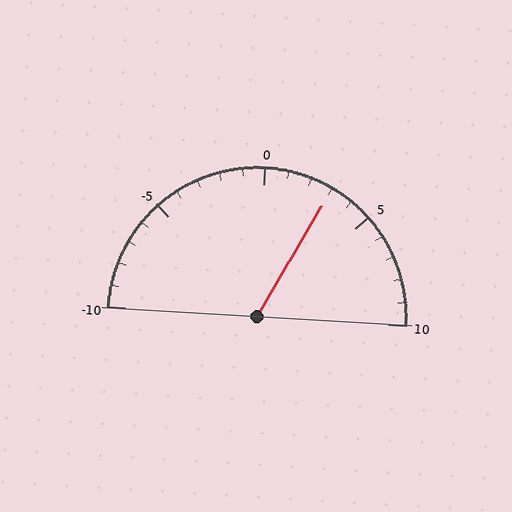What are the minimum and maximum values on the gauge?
The gauge ranges from -10 to 10.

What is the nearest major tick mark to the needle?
The nearest major tick mark is 5.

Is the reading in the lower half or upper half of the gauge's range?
The reading is in the upper half of the range (-10 to 10).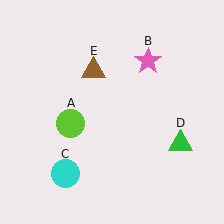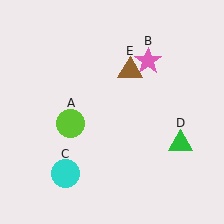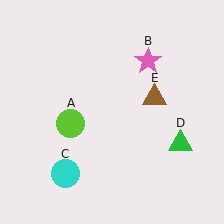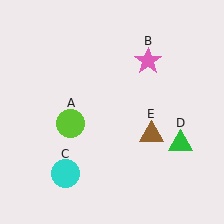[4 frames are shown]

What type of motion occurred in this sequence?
The brown triangle (object E) rotated clockwise around the center of the scene.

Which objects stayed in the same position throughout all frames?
Lime circle (object A) and pink star (object B) and cyan circle (object C) and green triangle (object D) remained stationary.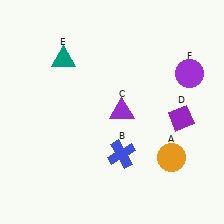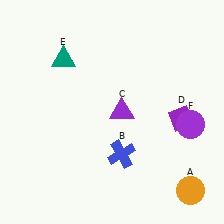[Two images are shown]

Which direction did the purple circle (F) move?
The purple circle (F) moved down.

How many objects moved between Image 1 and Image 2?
2 objects moved between the two images.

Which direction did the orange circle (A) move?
The orange circle (A) moved down.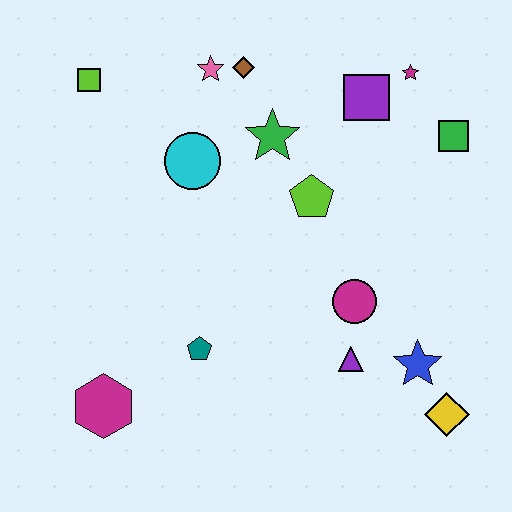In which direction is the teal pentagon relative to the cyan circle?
The teal pentagon is below the cyan circle.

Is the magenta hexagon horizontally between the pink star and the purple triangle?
No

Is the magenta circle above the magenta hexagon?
Yes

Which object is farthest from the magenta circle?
The lime square is farthest from the magenta circle.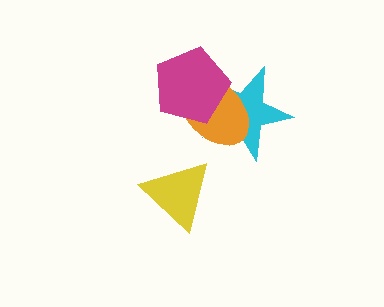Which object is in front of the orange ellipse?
The magenta pentagon is in front of the orange ellipse.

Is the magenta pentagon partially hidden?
No, no other shape covers it.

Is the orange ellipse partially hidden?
Yes, it is partially covered by another shape.